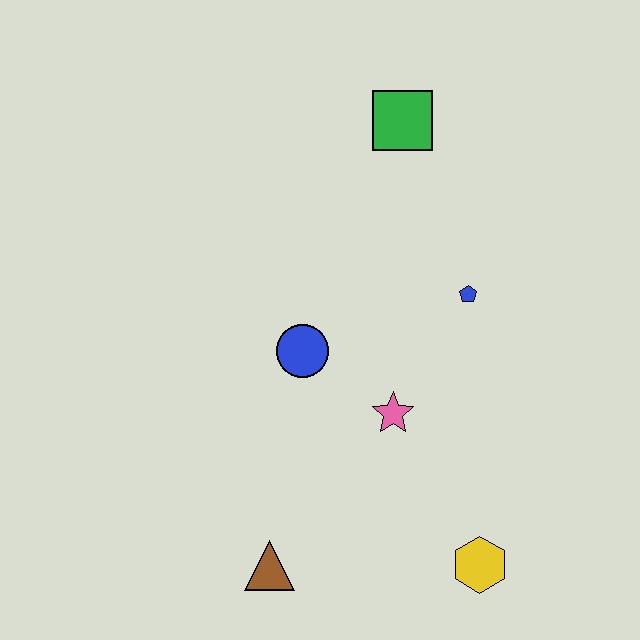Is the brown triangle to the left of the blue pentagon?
Yes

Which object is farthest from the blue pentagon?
The brown triangle is farthest from the blue pentagon.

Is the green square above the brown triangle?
Yes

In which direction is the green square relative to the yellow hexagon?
The green square is above the yellow hexagon.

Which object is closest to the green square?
The blue pentagon is closest to the green square.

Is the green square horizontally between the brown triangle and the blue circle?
No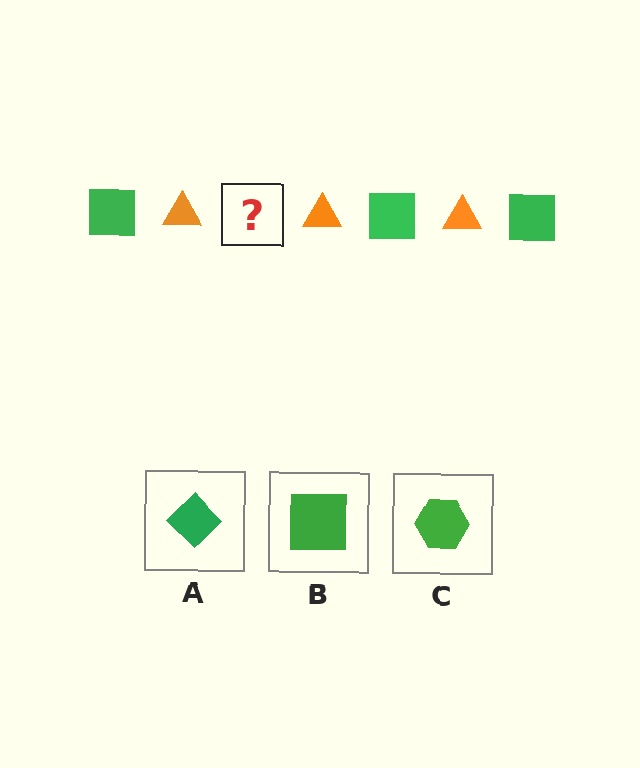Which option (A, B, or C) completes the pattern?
B.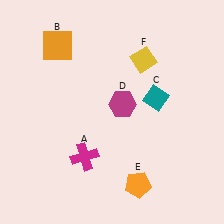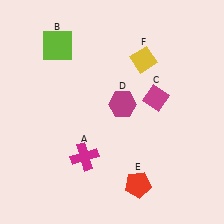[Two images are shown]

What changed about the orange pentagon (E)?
In Image 1, E is orange. In Image 2, it changed to red.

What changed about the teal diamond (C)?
In Image 1, C is teal. In Image 2, it changed to magenta.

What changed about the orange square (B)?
In Image 1, B is orange. In Image 2, it changed to lime.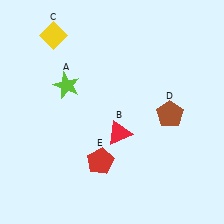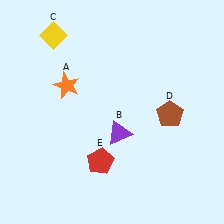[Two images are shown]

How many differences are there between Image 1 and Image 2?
There are 2 differences between the two images.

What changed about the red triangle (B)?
In Image 1, B is red. In Image 2, it changed to purple.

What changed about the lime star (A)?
In Image 1, A is lime. In Image 2, it changed to orange.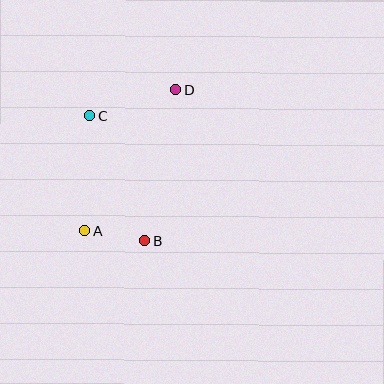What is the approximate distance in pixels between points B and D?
The distance between B and D is approximately 154 pixels.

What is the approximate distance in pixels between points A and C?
The distance between A and C is approximately 115 pixels.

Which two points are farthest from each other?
Points A and D are farthest from each other.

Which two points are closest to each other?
Points A and B are closest to each other.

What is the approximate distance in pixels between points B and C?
The distance between B and C is approximately 136 pixels.